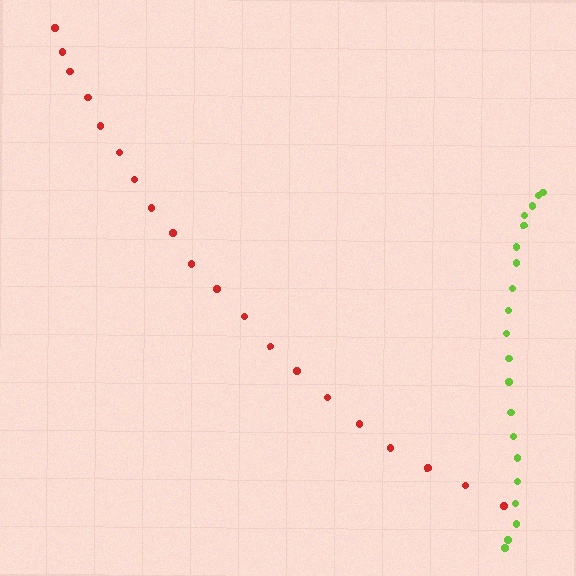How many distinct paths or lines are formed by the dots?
There are 2 distinct paths.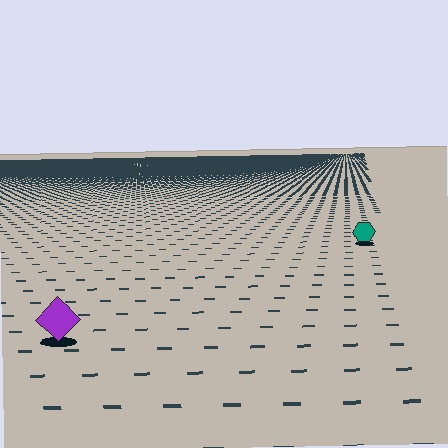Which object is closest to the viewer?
The purple diamond is closest. The texture marks near it are larger and more spread out.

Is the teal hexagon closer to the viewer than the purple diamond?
No. The purple diamond is closer — you can tell from the texture gradient: the ground texture is coarser near it.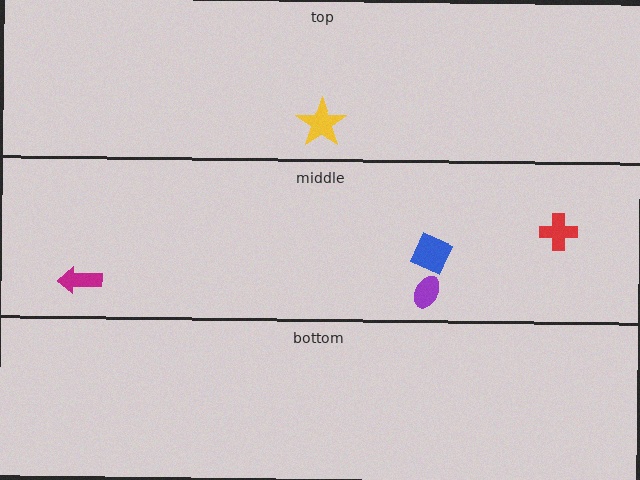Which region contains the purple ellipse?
The middle region.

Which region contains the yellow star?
The top region.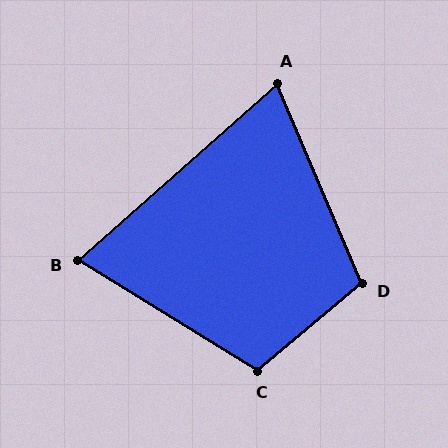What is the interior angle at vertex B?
Approximately 73 degrees (acute).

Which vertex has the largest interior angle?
C, at approximately 109 degrees.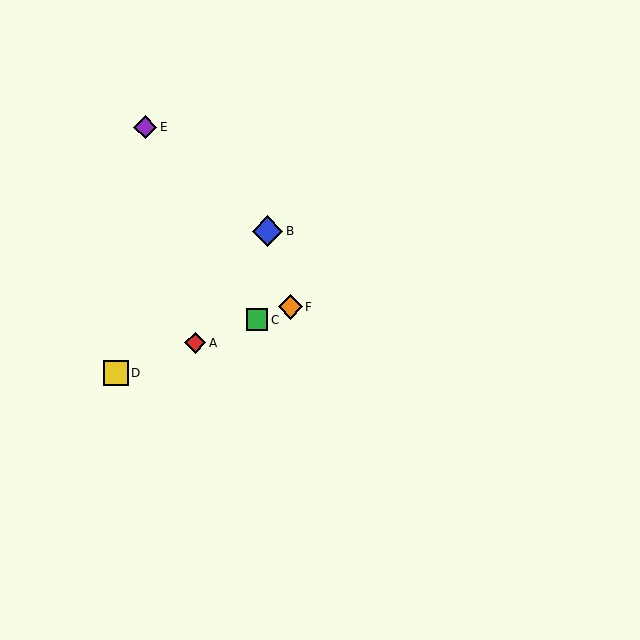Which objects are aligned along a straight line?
Objects A, C, D, F are aligned along a straight line.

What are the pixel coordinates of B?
Object B is at (268, 231).